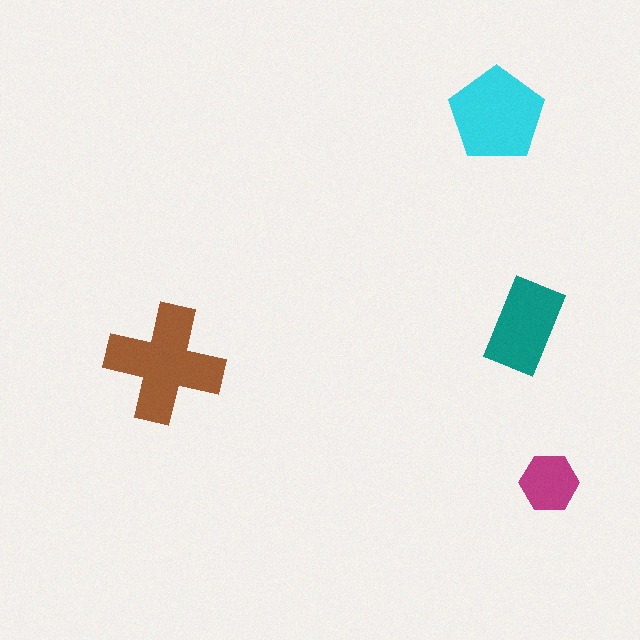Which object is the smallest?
The magenta hexagon.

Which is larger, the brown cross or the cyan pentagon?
The brown cross.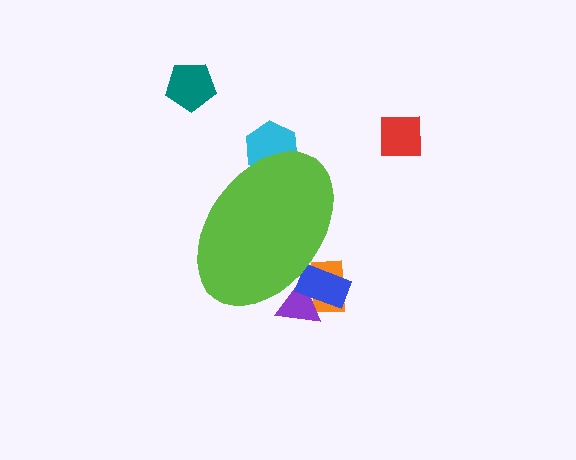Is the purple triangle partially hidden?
Yes, the purple triangle is partially hidden behind the lime ellipse.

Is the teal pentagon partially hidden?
No, the teal pentagon is fully visible.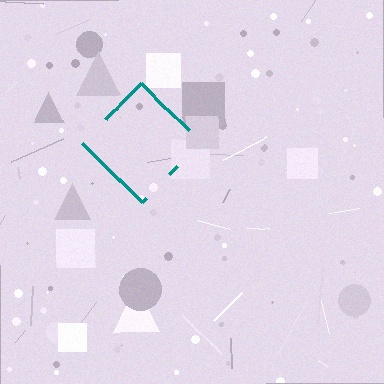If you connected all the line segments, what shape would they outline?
They would outline a diamond.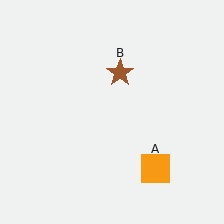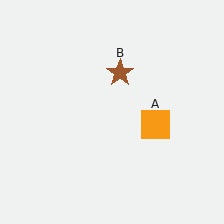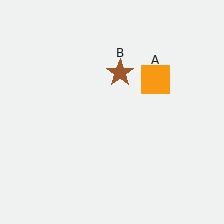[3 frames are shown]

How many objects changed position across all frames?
1 object changed position: orange square (object A).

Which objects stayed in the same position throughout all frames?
Brown star (object B) remained stationary.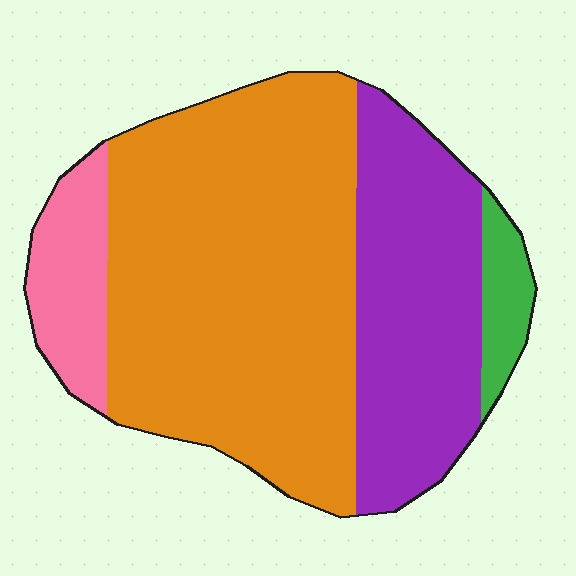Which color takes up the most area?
Orange, at roughly 55%.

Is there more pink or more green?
Pink.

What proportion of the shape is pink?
Pink takes up about one tenth (1/10) of the shape.